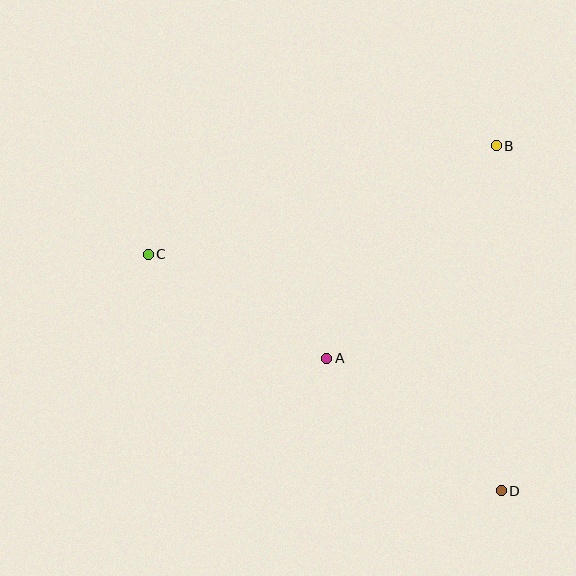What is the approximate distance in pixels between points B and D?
The distance between B and D is approximately 345 pixels.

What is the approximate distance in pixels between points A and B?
The distance between A and B is approximately 272 pixels.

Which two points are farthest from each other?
Points C and D are farthest from each other.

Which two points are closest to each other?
Points A and C are closest to each other.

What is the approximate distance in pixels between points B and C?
The distance between B and C is approximately 365 pixels.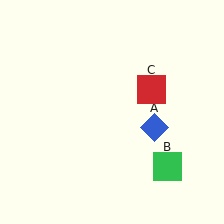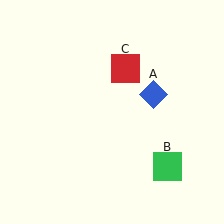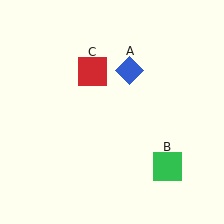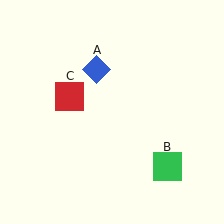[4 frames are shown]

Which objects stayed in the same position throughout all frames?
Green square (object B) remained stationary.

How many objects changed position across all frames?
2 objects changed position: blue diamond (object A), red square (object C).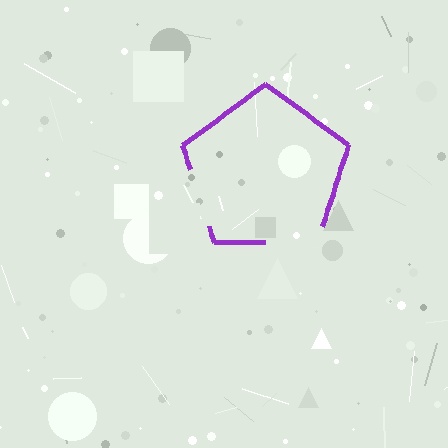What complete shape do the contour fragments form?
The contour fragments form a pentagon.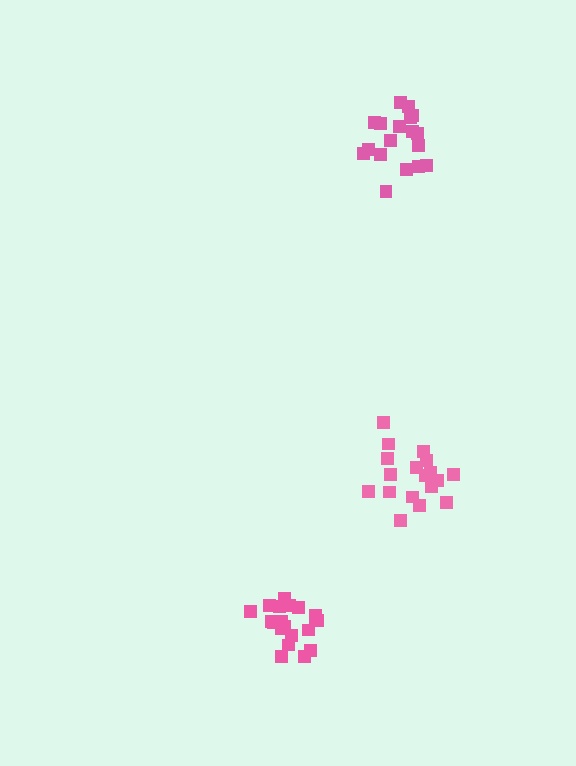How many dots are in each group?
Group 1: 20 dots, Group 2: 18 dots, Group 3: 18 dots (56 total).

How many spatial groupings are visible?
There are 3 spatial groupings.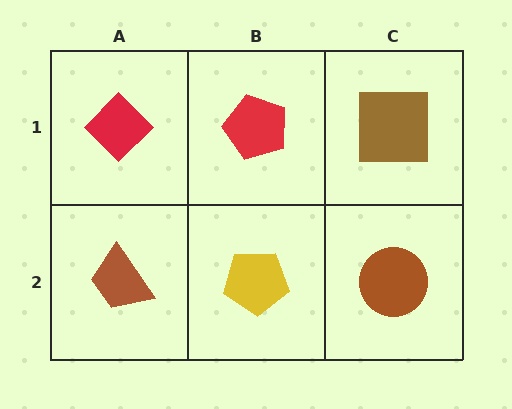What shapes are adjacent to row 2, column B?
A red pentagon (row 1, column B), a brown trapezoid (row 2, column A), a brown circle (row 2, column C).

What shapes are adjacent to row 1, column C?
A brown circle (row 2, column C), a red pentagon (row 1, column B).